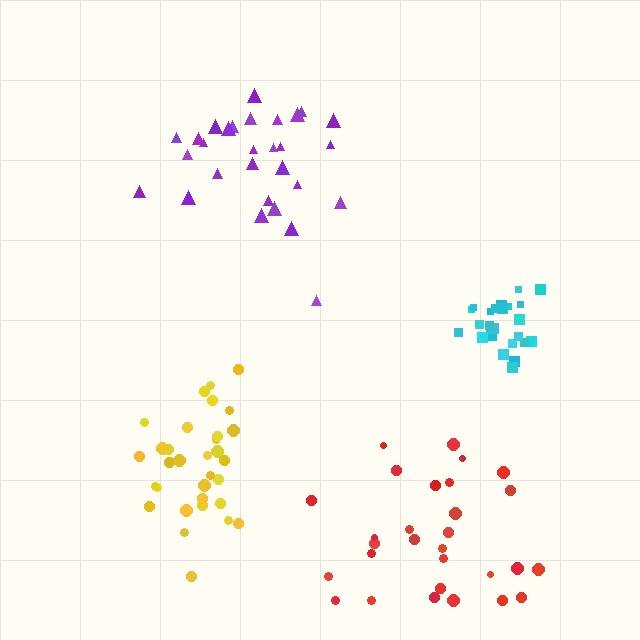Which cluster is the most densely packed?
Cyan.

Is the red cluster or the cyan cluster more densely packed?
Cyan.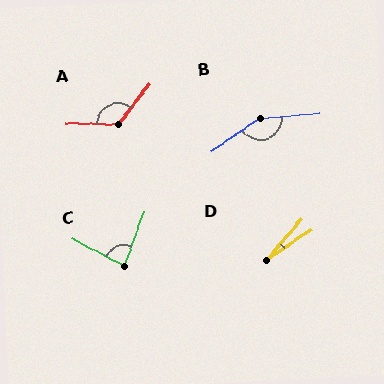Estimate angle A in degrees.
Approximately 127 degrees.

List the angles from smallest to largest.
D (15°), C (83°), A (127°), B (150°).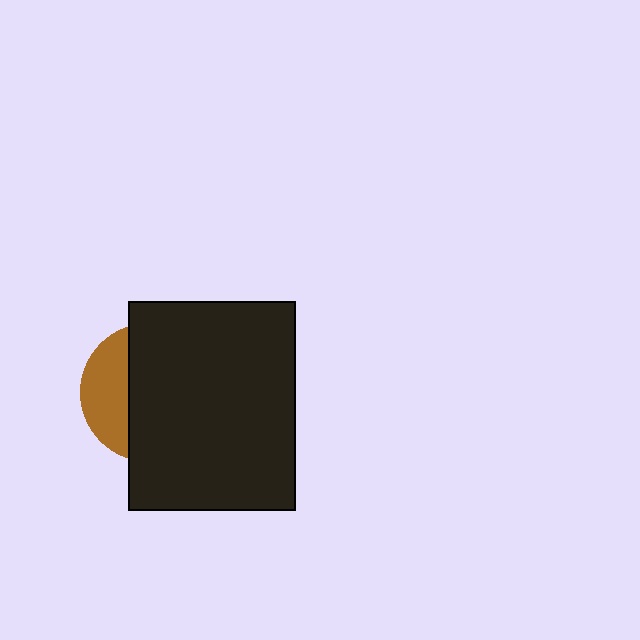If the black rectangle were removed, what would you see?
You would see the complete brown circle.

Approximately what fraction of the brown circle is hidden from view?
Roughly 70% of the brown circle is hidden behind the black rectangle.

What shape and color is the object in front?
The object in front is a black rectangle.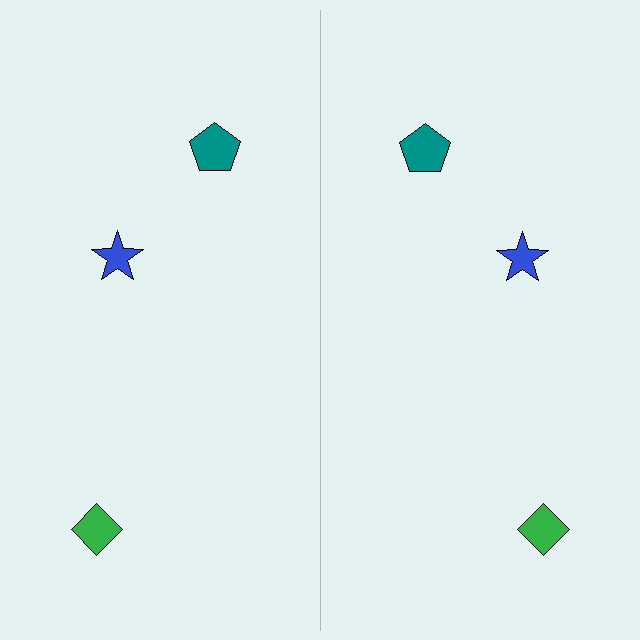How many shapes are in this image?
There are 6 shapes in this image.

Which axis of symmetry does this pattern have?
The pattern has a vertical axis of symmetry running through the center of the image.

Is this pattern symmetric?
Yes, this pattern has bilateral (reflection) symmetry.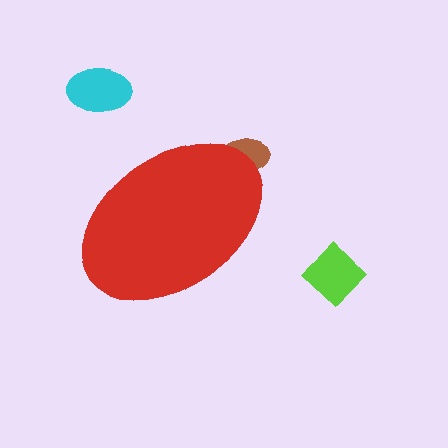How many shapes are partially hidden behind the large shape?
1 shape is partially hidden.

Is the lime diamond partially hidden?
No, the lime diamond is fully visible.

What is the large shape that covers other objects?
A red ellipse.